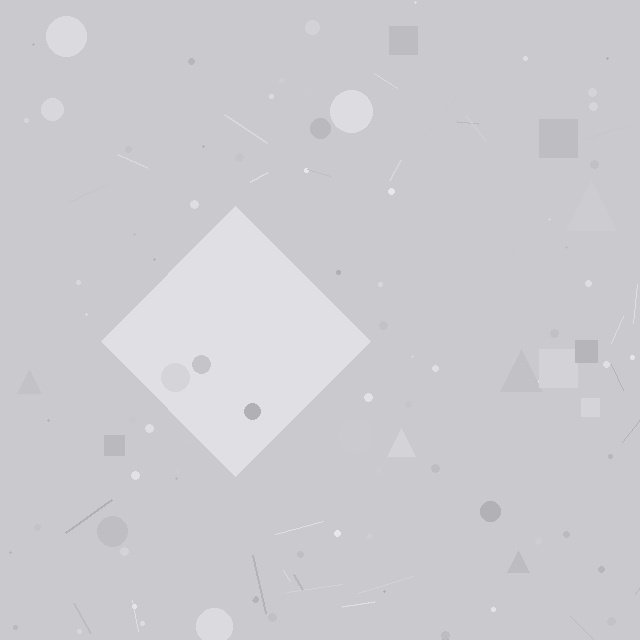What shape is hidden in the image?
A diamond is hidden in the image.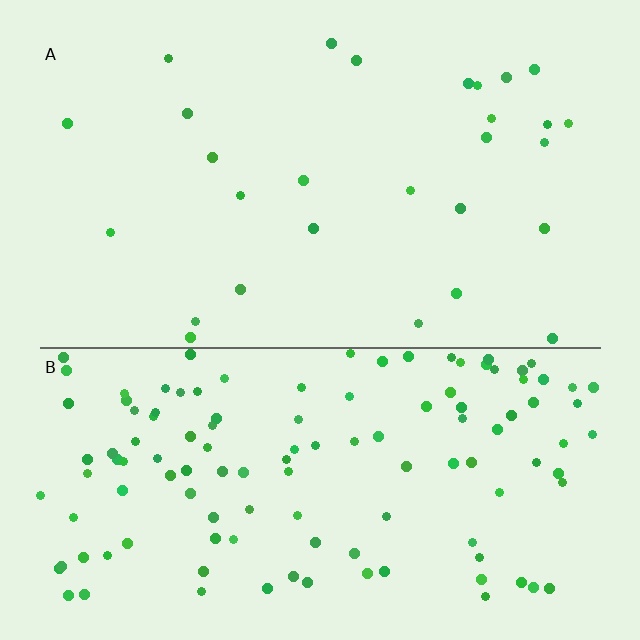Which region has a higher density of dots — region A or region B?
B (the bottom).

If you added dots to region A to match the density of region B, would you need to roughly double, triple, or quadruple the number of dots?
Approximately quadruple.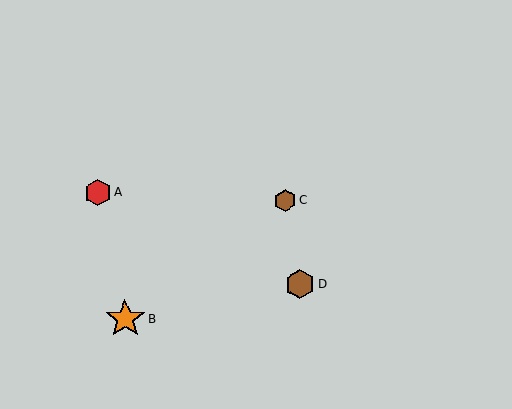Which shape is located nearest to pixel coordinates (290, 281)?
The brown hexagon (labeled D) at (300, 284) is nearest to that location.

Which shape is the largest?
The orange star (labeled B) is the largest.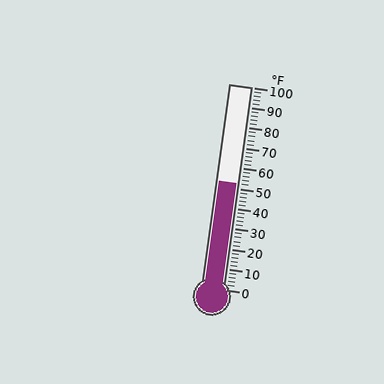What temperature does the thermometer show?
The thermometer shows approximately 52°F.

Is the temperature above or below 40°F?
The temperature is above 40°F.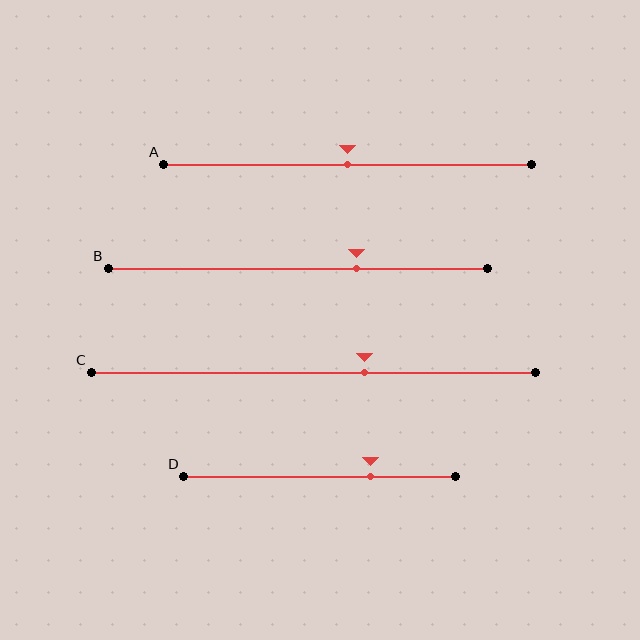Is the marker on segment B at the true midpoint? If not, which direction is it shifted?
No, the marker on segment B is shifted to the right by about 16% of the segment length.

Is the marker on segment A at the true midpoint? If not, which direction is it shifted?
Yes, the marker on segment A is at the true midpoint.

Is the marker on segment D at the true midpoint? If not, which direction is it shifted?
No, the marker on segment D is shifted to the right by about 19% of the segment length.